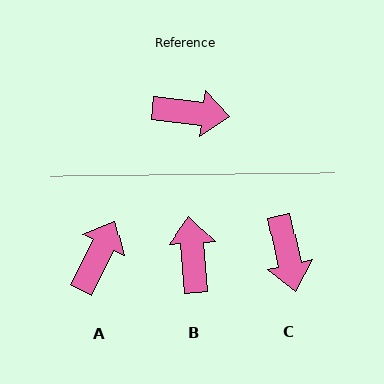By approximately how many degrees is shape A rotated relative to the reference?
Approximately 69 degrees counter-clockwise.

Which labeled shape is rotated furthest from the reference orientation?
B, about 101 degrees away.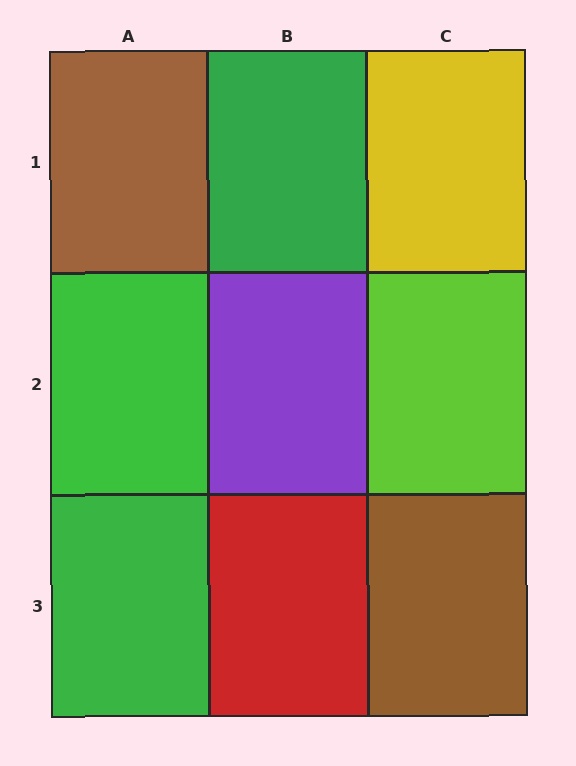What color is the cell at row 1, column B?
Green.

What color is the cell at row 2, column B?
Purple.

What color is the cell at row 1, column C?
Yellow.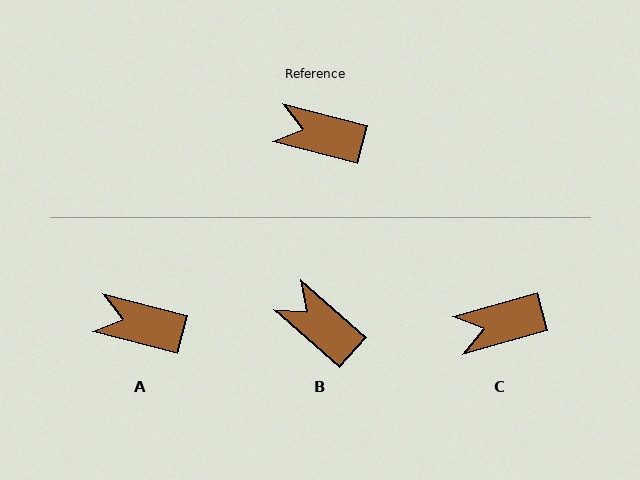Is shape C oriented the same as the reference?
No, it is off by about 30 degrees.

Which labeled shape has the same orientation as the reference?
A.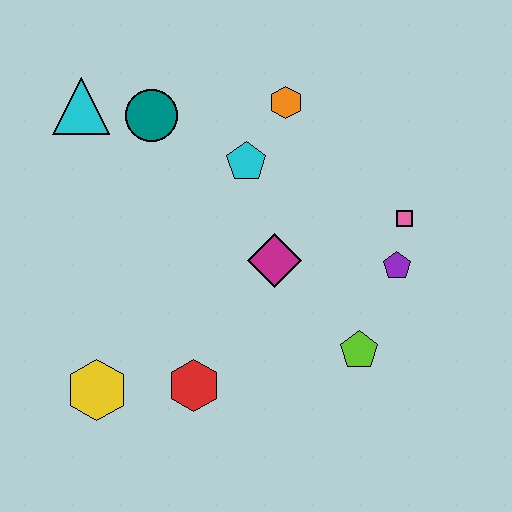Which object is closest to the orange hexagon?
The cyan pentagon is closest to the orange hexagon.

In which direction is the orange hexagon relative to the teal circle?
The orange hexagon is to the right of the teal circle.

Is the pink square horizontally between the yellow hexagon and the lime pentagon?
No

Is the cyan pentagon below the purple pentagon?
No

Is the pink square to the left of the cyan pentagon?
No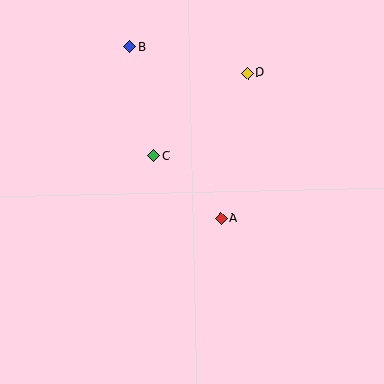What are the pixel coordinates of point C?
Point C is at (154, 156).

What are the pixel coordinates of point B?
Point B is at (130, 47).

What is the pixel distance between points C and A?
The distance between C and A is 92 pixels.